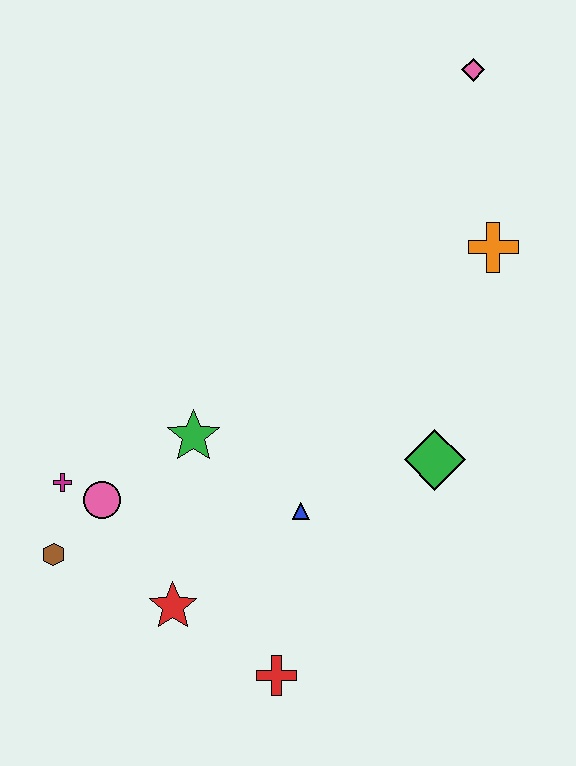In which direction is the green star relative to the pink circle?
The green star is to the right of the pink circle.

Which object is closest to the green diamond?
The blue triangle is closest to the green diamond.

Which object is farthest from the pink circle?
The pink diamond is farthest from the pink circle.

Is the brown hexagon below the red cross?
No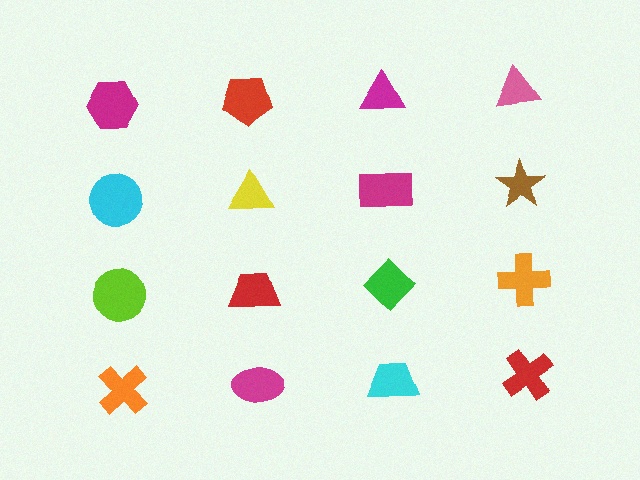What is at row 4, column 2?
A magenta ellipse.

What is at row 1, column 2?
A red pentagon.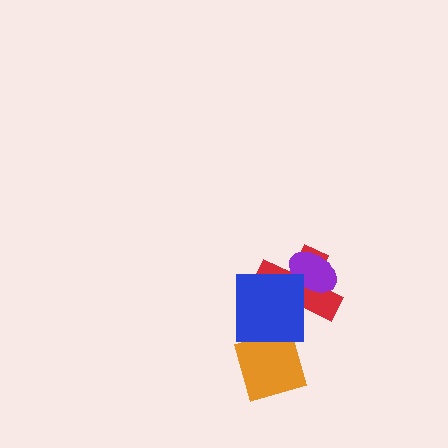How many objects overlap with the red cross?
2 objects overlap with the red cross.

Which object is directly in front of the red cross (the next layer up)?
The purple ellipse is directly in front of the red cross.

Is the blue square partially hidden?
No, no other shape covers it.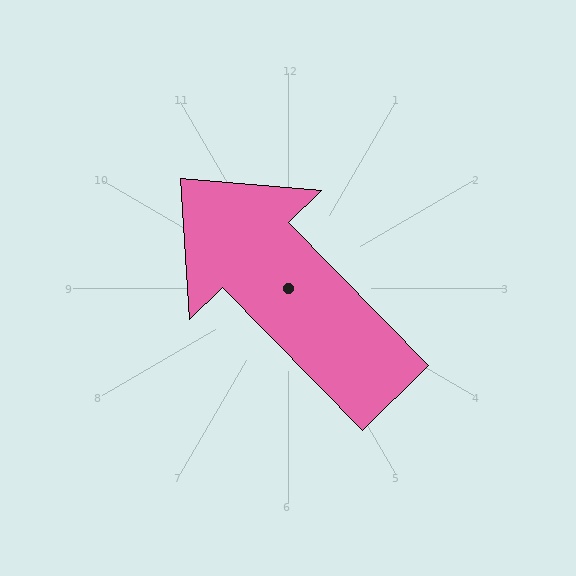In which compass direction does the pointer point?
Northwest.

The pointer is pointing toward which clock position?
Roughly 11 o'clock.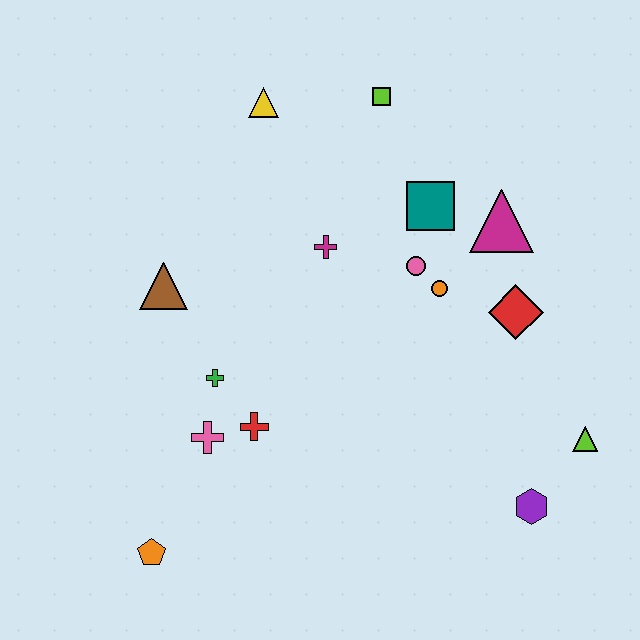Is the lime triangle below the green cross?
Yes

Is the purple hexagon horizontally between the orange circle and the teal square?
No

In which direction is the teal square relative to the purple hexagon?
The teal square is above the purple hexagon.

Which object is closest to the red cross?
The pink cross is closest to the red cross.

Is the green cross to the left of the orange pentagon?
No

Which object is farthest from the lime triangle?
The yellow triangle is farthest from the lime triangle.